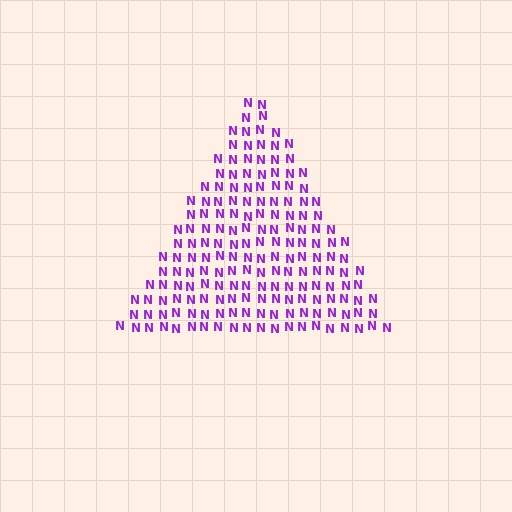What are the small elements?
The small elements are letter N's.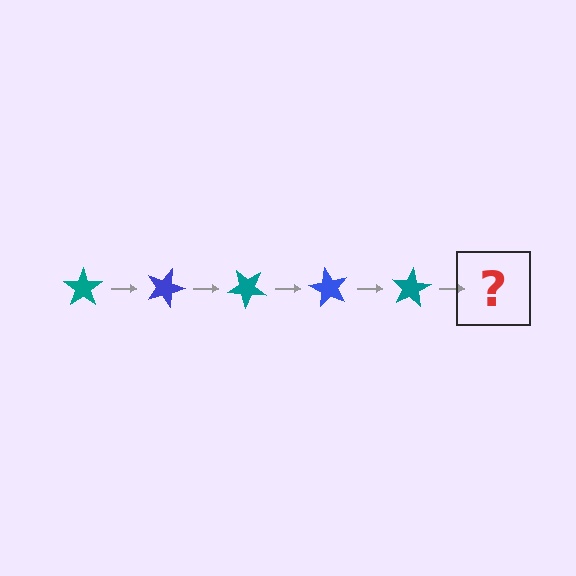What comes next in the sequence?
The next element should be a blue star, rotated 100 degrees from the start.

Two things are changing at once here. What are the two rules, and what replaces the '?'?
The two rules are that it rotates 20 degrees each step and the color cycles through teal and blue. The '?' should be a blue star, rotated 100 degrees from the start.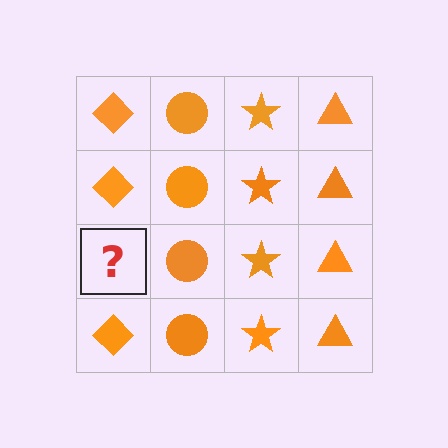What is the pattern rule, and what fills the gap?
The rule is that each column has a consistent shape. The gap should be filled with an orange diamond.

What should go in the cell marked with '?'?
The missing cell should contain an orange diamond.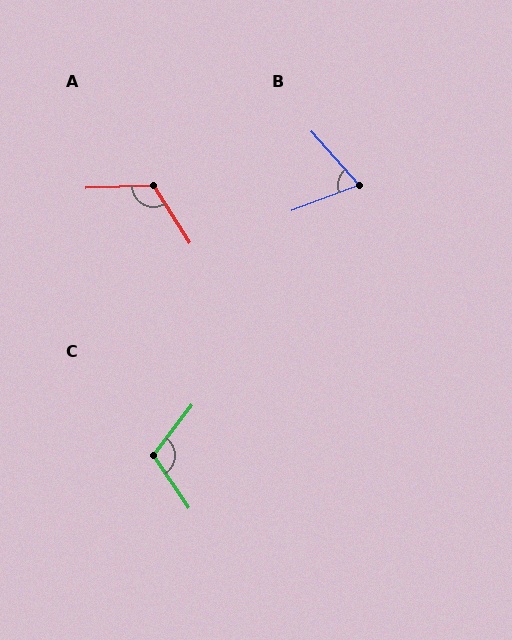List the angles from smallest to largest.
B (69°), C (108°), A (121°).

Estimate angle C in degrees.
Approximately 108 degrees.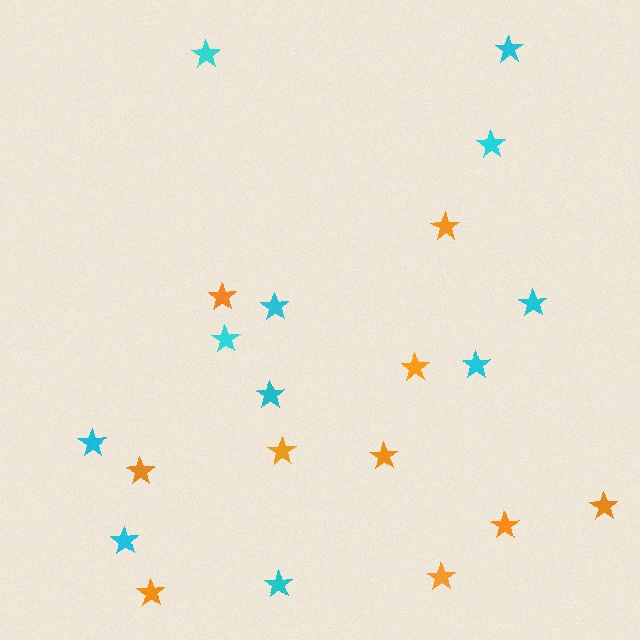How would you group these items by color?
There are 2 groups: one group of cyan stars (11) and one group of orange stars (10).